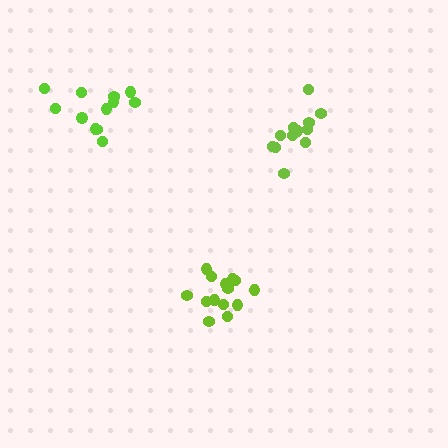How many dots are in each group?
Group 1: 14 dots, Group 2: 12 dots, Group 3: 12 dots (38 total).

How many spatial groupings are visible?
There are 3 spatial groupings.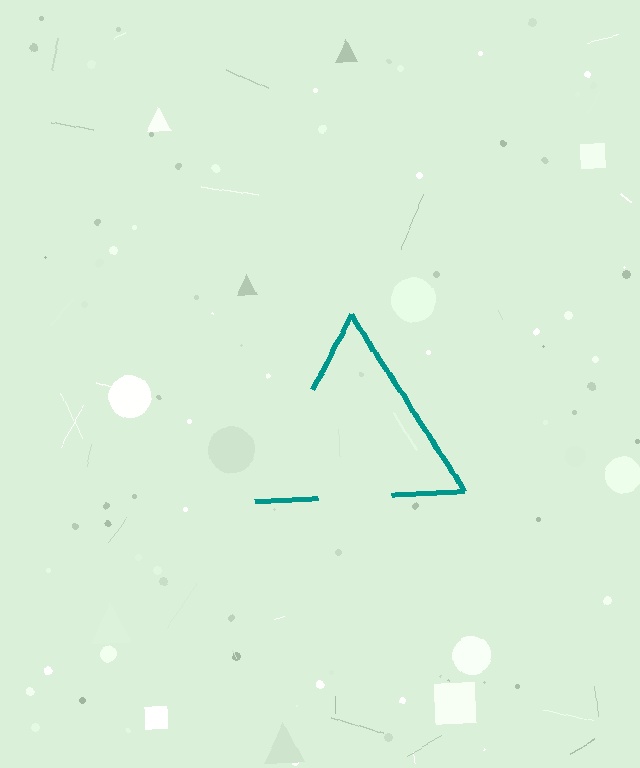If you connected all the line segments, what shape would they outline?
They would outline a triangle.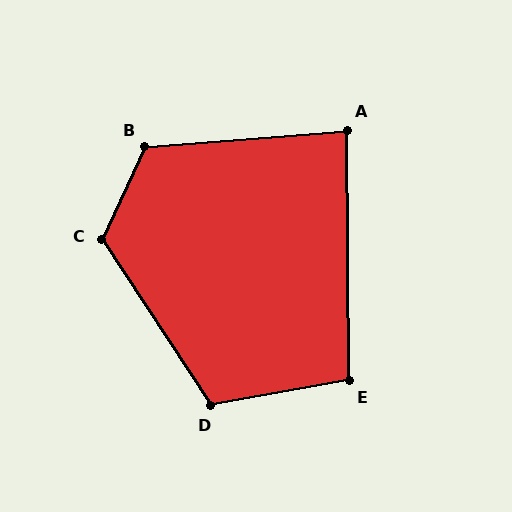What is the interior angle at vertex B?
Approximately 120 degrees (obtuse).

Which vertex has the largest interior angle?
C, at approximately 121 degrees.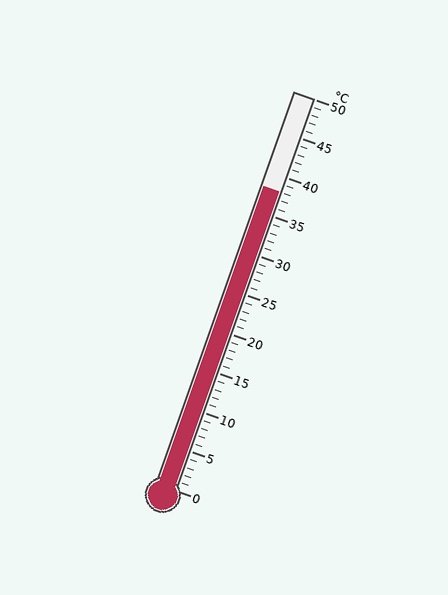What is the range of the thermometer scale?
The thermometer scale ranges from 0°C to 50°C.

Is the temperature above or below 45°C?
The temperature is below 45°C.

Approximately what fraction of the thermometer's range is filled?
The thermometer is filled to approximately 75% of its range.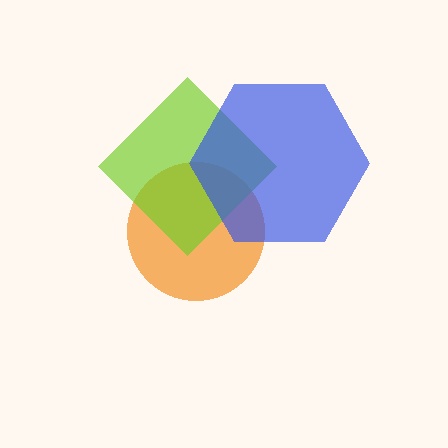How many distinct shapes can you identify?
There are 3 distinct shapes: an orange circle, a lime diamond, a blue hexagon.